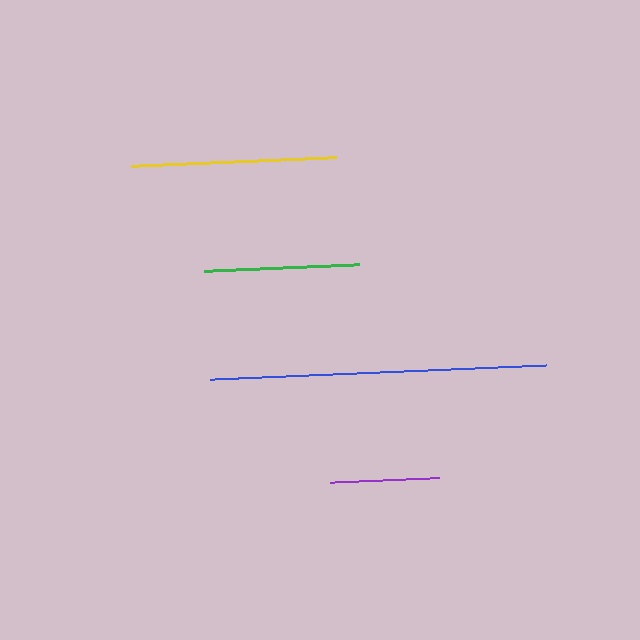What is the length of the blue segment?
The blue segment is approximately 337 pixels long.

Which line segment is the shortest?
The purple line is the shortest at approximately 109 pixels.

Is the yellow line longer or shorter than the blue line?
The blue line is longer than the yellow line.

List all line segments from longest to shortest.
From longest to shortest: blue, yellow, green, purple.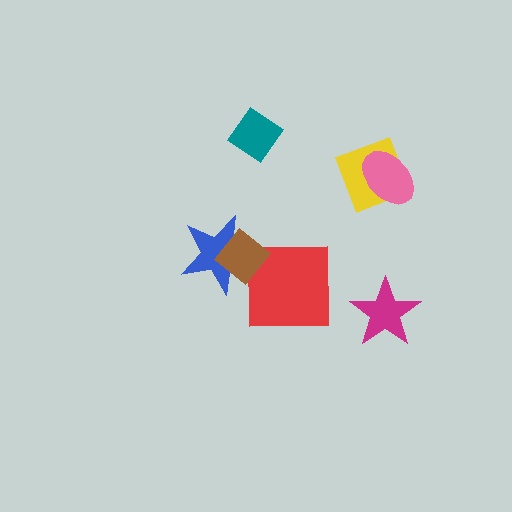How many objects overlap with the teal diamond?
0 objects overlap with the teal diamond.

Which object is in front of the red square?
The brown diamond is in front of the red square.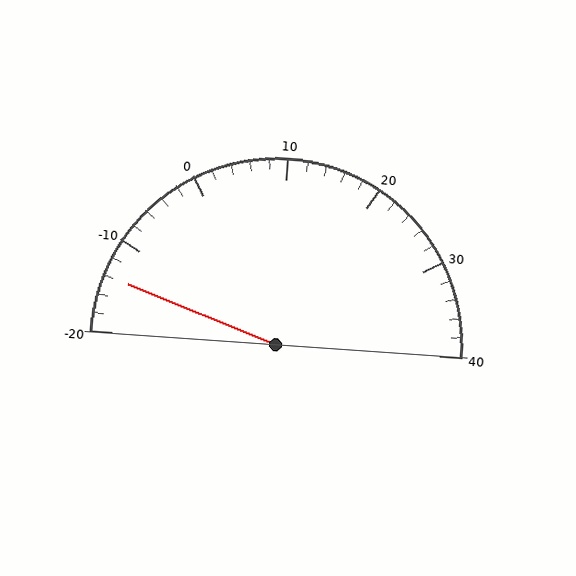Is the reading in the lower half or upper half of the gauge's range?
The reading is in the lower half of the range (-20 to 40).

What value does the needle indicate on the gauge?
The needle indicates approximately -14.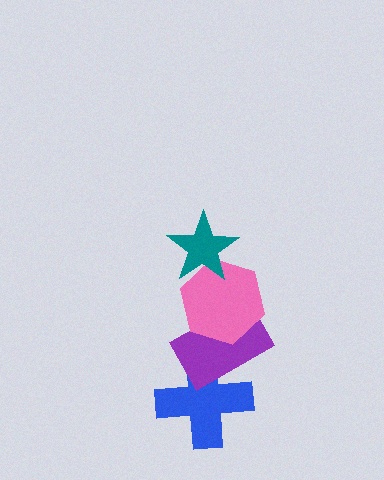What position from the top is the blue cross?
The blue cross is 4th from the top.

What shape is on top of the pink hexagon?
The teal star is on top of the pink hexagon.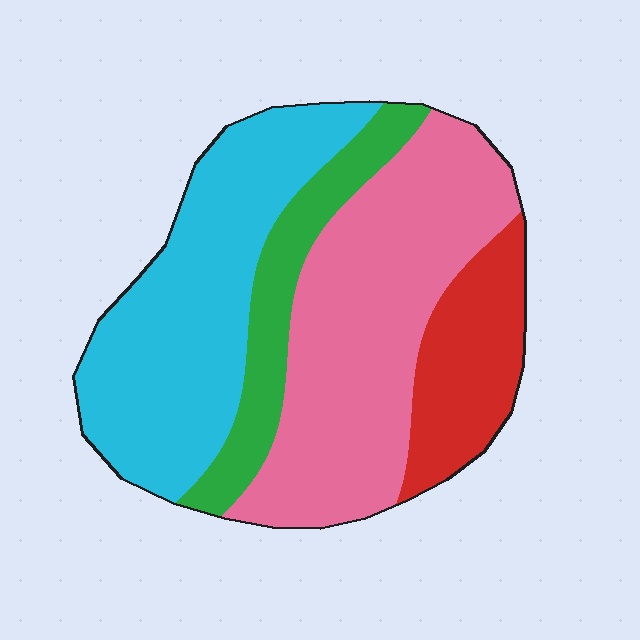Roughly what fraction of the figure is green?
Green takes up about one eighth (1/8) of the figure.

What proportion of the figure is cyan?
Cyan takes up about one third (1/3) of the figure.